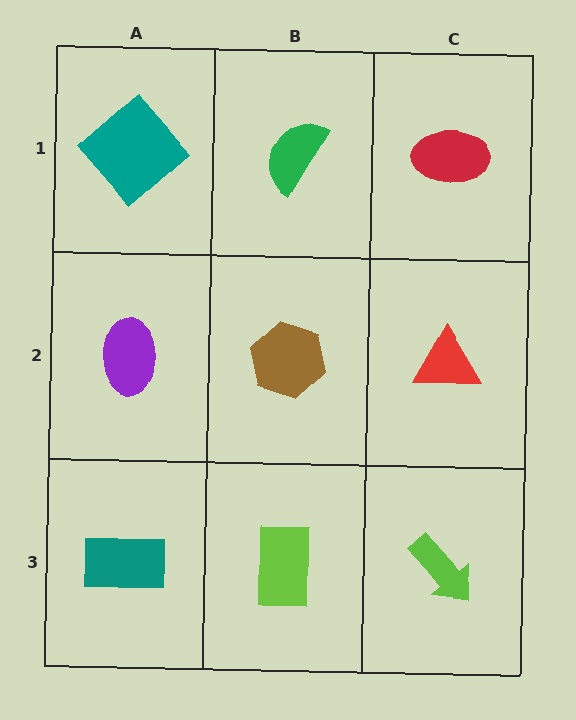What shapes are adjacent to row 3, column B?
A brown hexagon (row 2, column B), a teal rectangle (row 3, column A), a lime arrow (row 3, column C).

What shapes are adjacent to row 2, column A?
A teal diamond (row 1, column A), a teal rectangle (row 3, column A), a brown hexagon (row 2, column B).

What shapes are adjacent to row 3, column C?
A red triangle (row 2, column C), a lime rectangle (row 3, column B).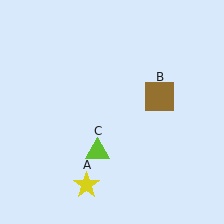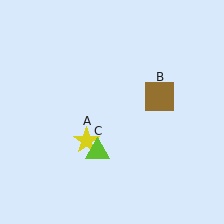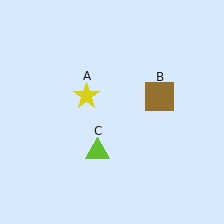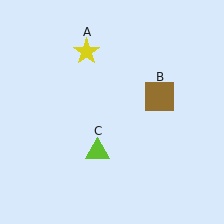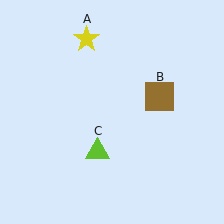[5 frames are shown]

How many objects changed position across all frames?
1 object changed position: yellow star (object A).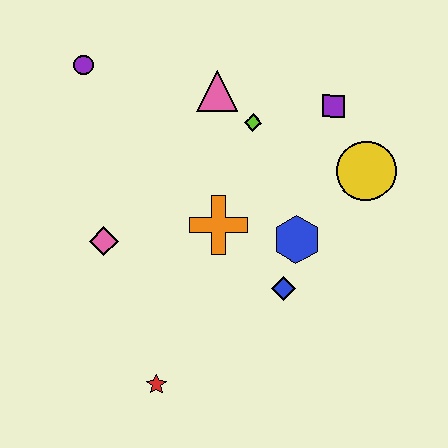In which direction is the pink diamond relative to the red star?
The pink diamond is above the red star.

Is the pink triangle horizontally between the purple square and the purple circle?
Yes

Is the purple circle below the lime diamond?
No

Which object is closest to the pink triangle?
The lime diamond is closest to the pink triangle.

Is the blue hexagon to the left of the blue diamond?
No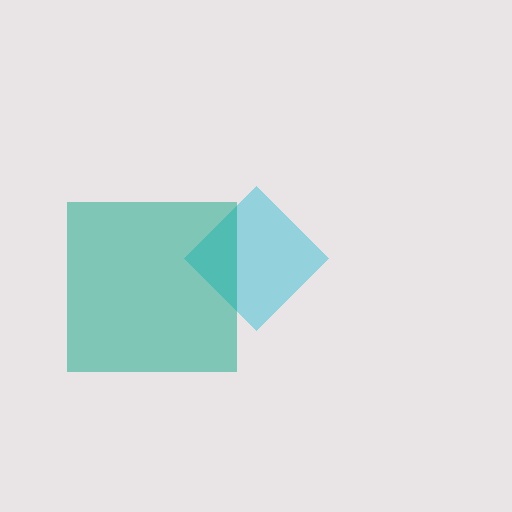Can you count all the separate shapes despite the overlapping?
Yes, there are 2 separate shapes.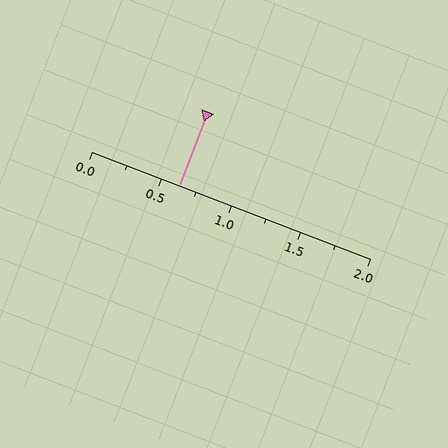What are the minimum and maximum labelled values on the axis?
The axis runs from 0.0 to 2.0.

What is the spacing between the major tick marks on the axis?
The major ticks are spaced 0.5 apart.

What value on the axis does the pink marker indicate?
The marker indicates approximately 0.62.